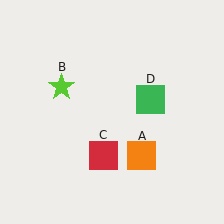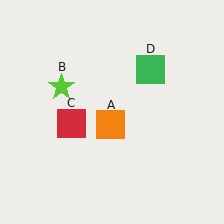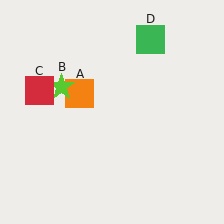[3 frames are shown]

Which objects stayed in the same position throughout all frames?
Lime star (object B) remained stationary.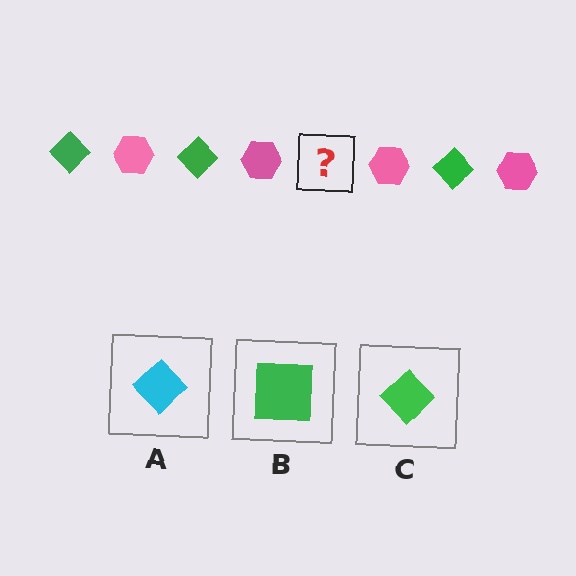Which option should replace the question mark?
Option C.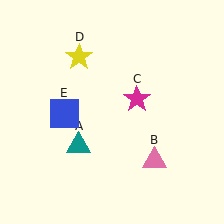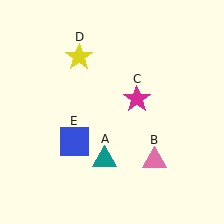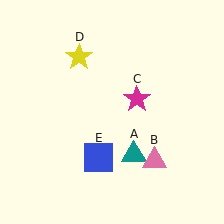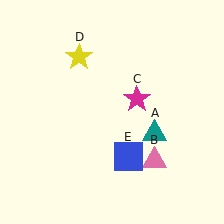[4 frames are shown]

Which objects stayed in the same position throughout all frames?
Pink triangle (object B) and magenta star (object C) and yellow star (object D) remained stationary.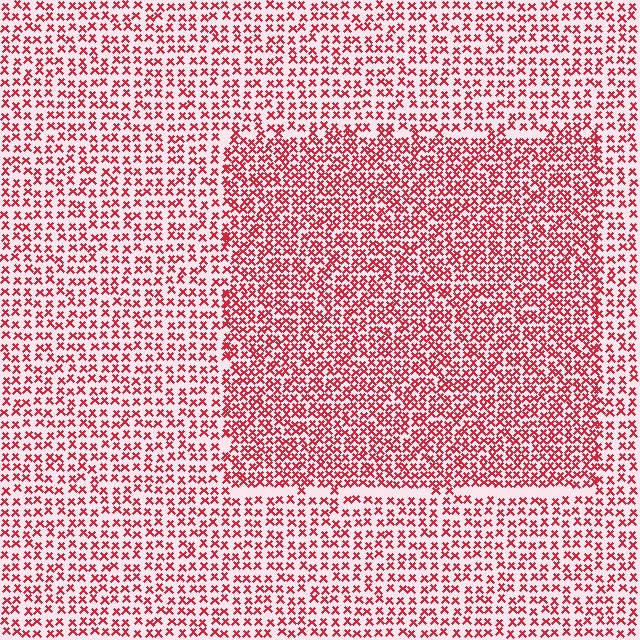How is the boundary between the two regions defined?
The boundary is defined by a change in element density (approximately 1.7x ratio). All elements are the same color, size, and shape.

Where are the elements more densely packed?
The elements are more densely packed inside the rectangle boundary.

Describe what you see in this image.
The image contains small red elements arranged at two different densities. A rectangle-shaped region is visible where the elements are more densely packed than the surrounding area.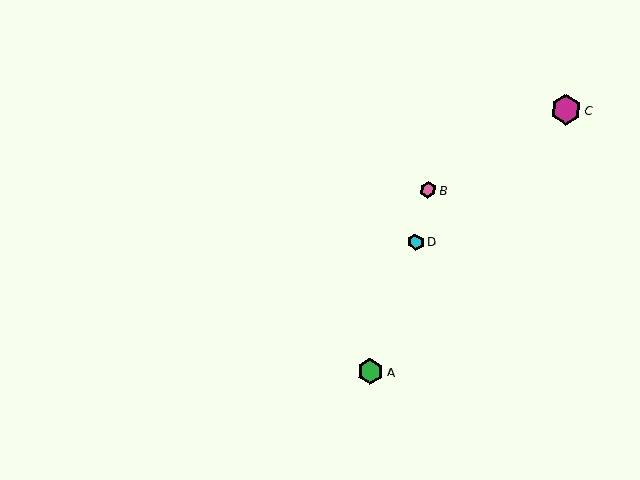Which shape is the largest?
The magenta hexagon (labeled C) is the largest.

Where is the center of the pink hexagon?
The center of the pink hexagon is at (428, 190).